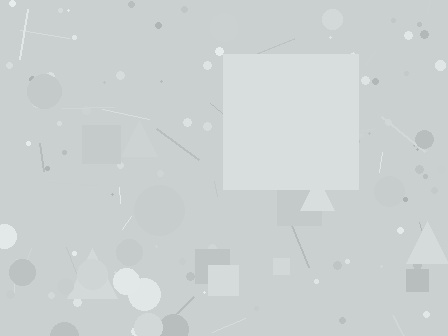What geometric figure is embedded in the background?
A square is embedded in the background.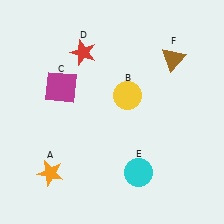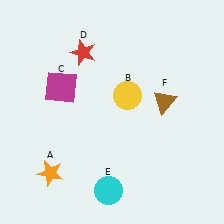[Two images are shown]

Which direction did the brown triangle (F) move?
The brown triangle (F) moved down.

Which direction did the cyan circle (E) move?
The cyan circle (E) moved left.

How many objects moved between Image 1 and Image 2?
2 objects moved between the two images.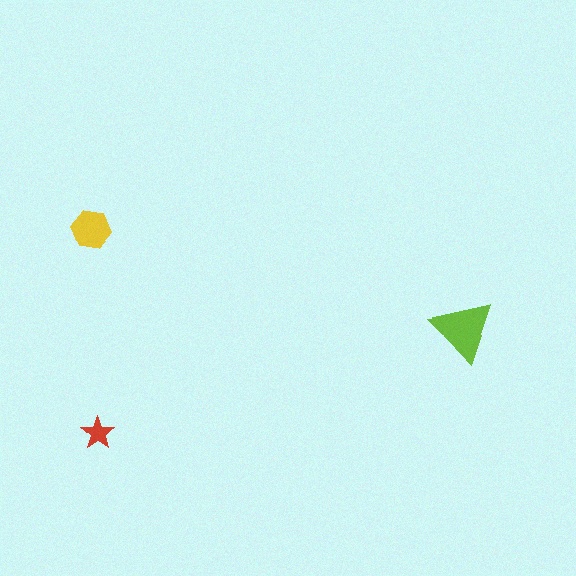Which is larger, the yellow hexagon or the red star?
The yellow hexagon.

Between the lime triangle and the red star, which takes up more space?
The lime triangle.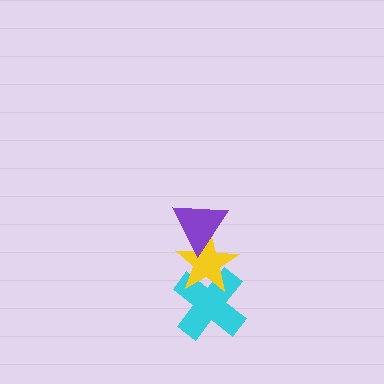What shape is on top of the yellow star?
The purple triangle is on top of the yellow star.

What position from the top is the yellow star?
The yellow star is 2nd from the top.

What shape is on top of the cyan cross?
The yellow star is on top of the cyan cross.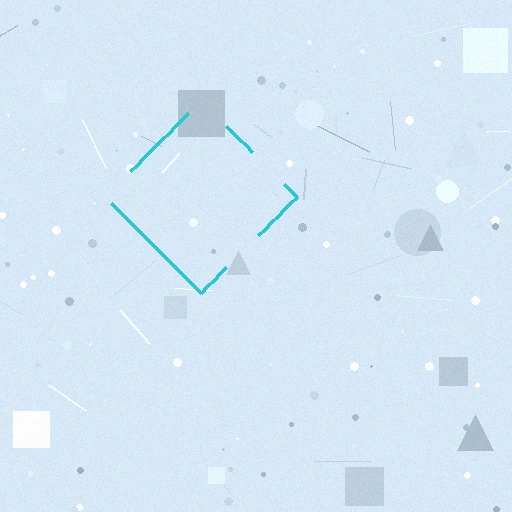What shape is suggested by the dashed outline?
The dashed outline suggests a diamond.